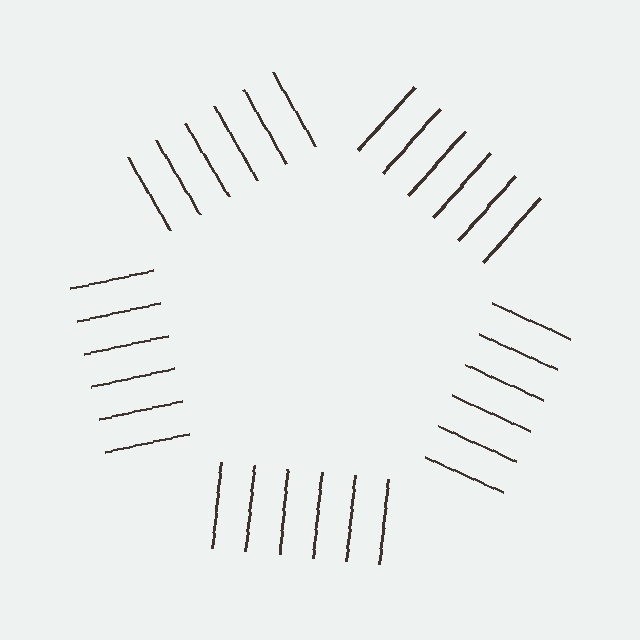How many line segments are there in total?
30 — 6 along each of the 5 edges.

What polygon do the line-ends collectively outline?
An illusory pentagon — the line segments terminate on its edges but no continuous stroke is drawn.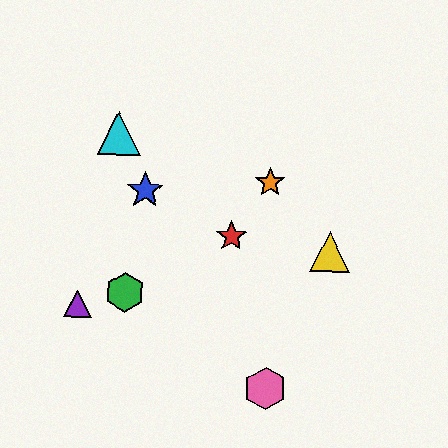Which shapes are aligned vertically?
The orange star, the pink hexagon are aligned vertically.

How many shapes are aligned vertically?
2 shapes (the orange star, the pink hexagon) are aligned vertically.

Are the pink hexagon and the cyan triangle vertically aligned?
No, the pink hexagon is at x≈265 and the cyan triangle is at x≈119.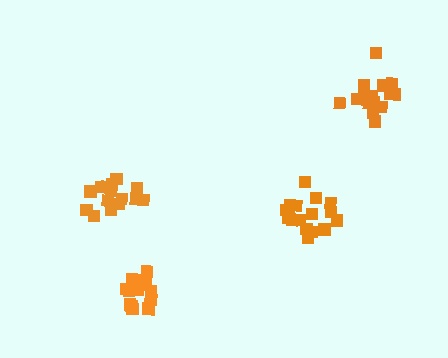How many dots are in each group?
Group 1: 15 dots, Group 2: 17 dots, Group 3: 16 dots, Group 4: 18 dots (66 total).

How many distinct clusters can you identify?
There are 4 distinct clusters.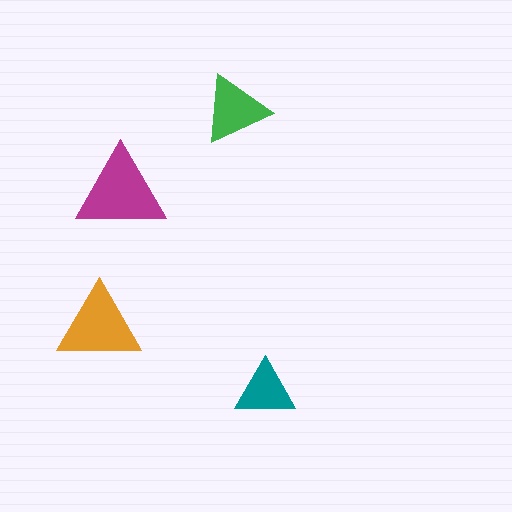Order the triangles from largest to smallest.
the magenta one, the orange one, the green one, the teal one.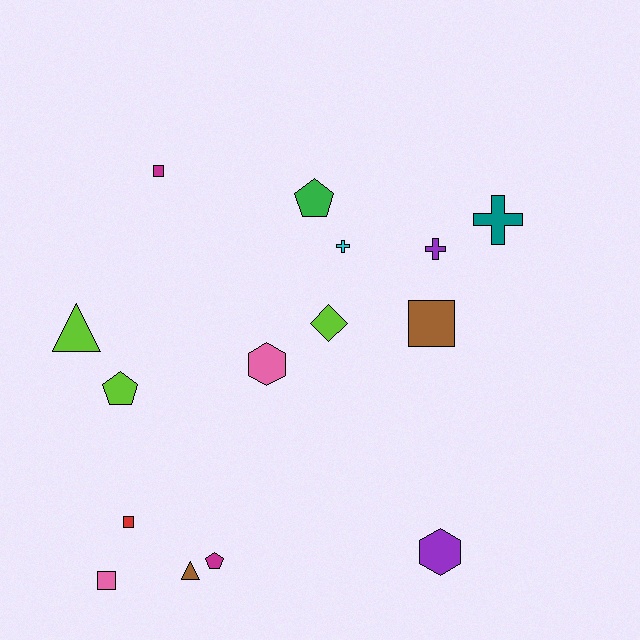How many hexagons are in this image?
There are 2 hexagons.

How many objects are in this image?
There are 15 objects.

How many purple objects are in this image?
There are 2 purple objects.